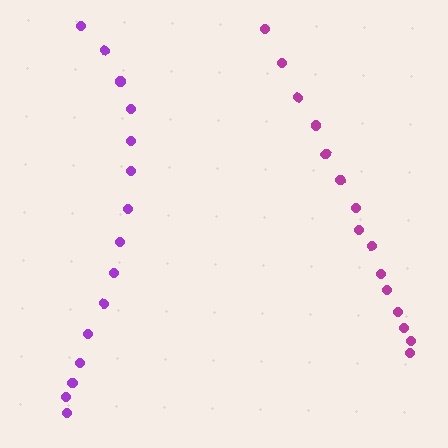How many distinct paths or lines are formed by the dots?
There are 2 distinct paths.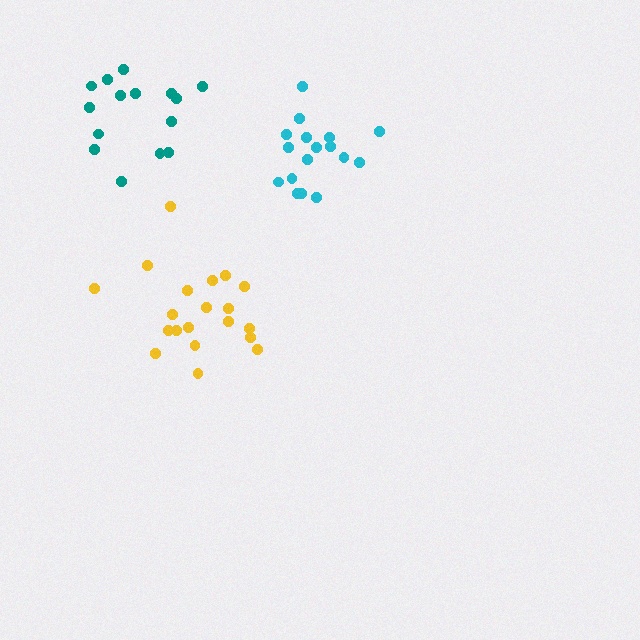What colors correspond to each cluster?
The clusters are colored: teal, cyan, yellow.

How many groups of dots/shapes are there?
There are 3 groups.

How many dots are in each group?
Group 1: 15 dots, Group 2: 17 dots, Group 3: 20 dots (52 total).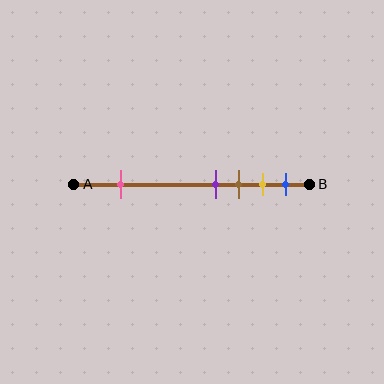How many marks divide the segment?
There are 5 marks dividing the segment.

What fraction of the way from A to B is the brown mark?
The brown mark is approximately 70% (0.7) of the way from A to B.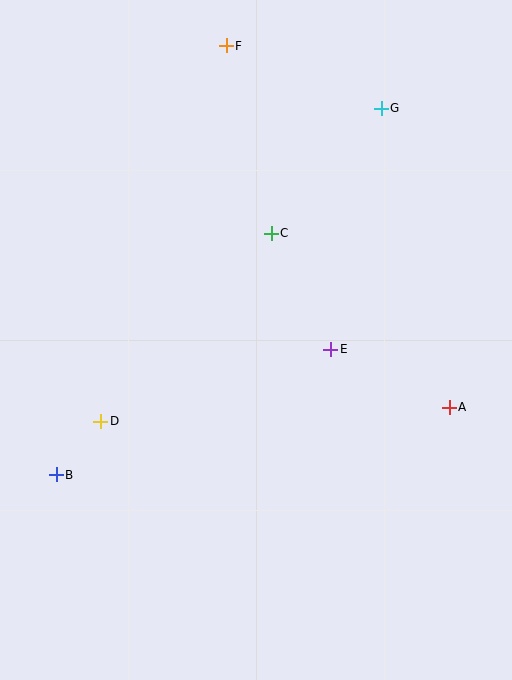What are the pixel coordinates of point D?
Point D is at (101, 421).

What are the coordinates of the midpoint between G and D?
The midpoint between G and D is at (241, 265).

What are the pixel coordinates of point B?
Point B is at (56, 475).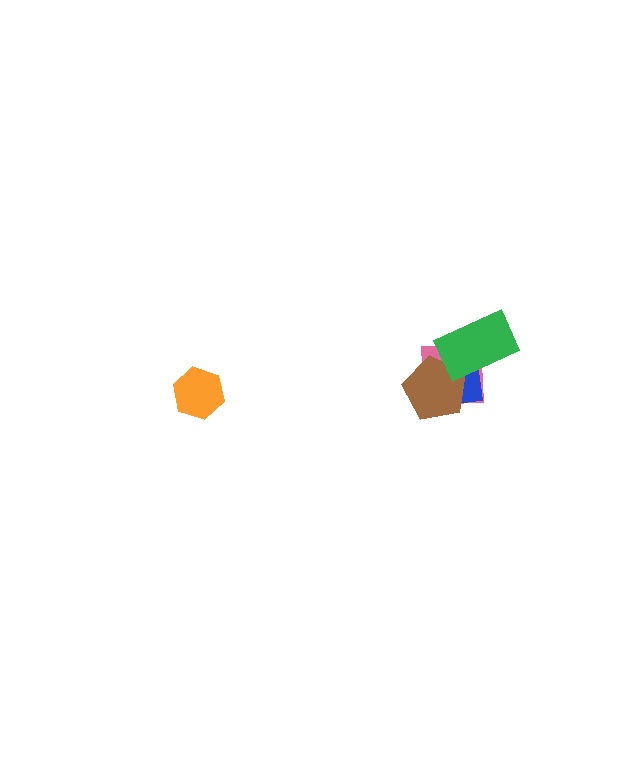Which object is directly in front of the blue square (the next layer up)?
The brown pentagon is directly in front of the blue square.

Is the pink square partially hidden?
Yes, it is partially covered by another shape.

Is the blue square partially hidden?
Yes, it is partially covered by another shape.